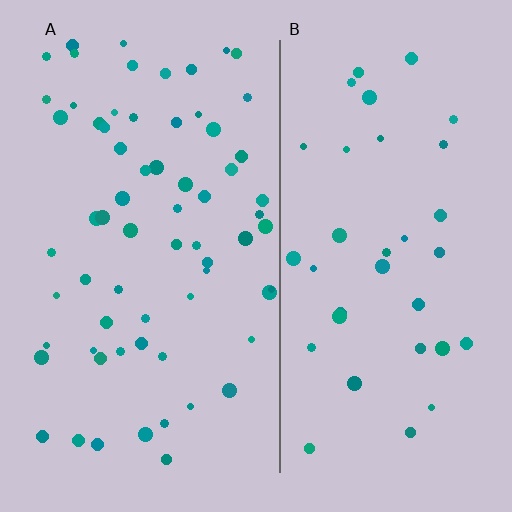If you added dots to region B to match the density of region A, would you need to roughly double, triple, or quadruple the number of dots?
Approximately double.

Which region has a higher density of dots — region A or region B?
A (the left).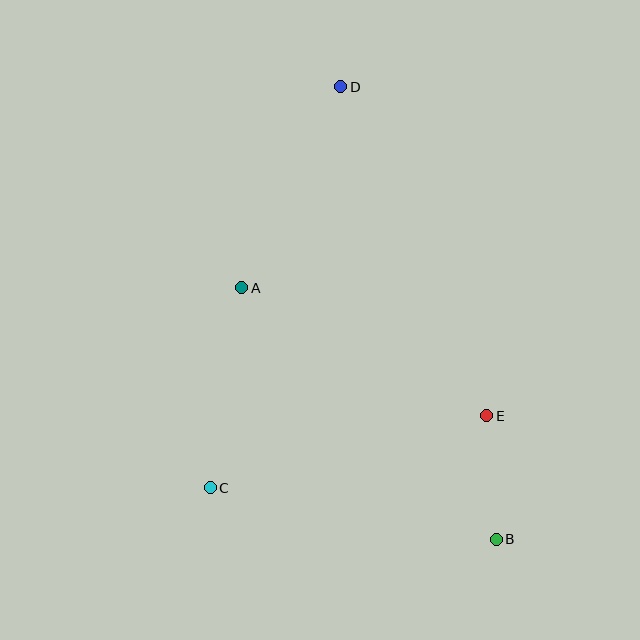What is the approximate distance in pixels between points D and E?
The distance between D and E is approximately 360 pixels.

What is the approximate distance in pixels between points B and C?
The distance between B and C is approximately 290 pixels.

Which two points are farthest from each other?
Points B and D are farthest from each other.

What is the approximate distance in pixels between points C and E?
The distance between C and E is approximately 286 pixels.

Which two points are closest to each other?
Points B and E are closest to each other.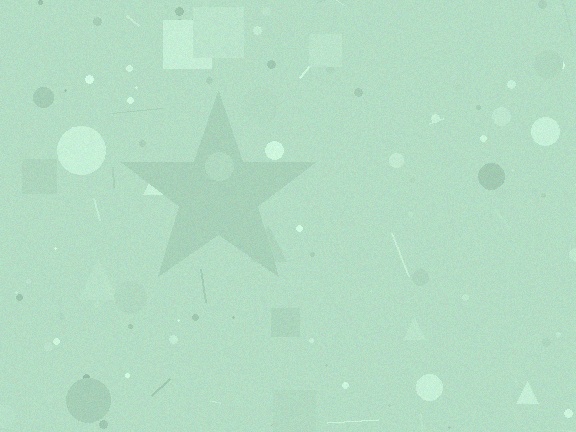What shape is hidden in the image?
A star is hidden in the image.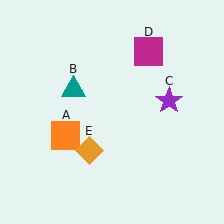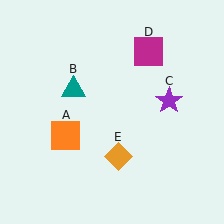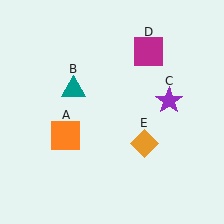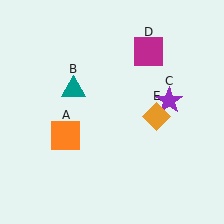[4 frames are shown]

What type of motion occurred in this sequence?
The orange diamond (object E) rotated counterclockwise around the center of the scene.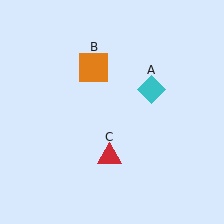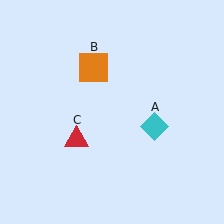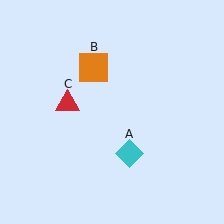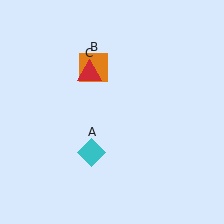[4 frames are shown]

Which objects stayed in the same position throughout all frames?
Orange square (object B) remained stationary.